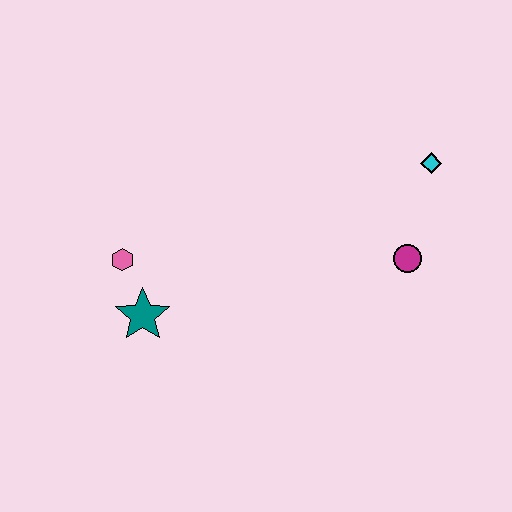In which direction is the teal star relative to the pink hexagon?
The teal star is below the pink hexagon.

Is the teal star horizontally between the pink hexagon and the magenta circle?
Yes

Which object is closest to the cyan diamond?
The magenta circle is closest to the cyan diamond.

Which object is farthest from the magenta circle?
The pink hexagon is farthest from the magenta circle.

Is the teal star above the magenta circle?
No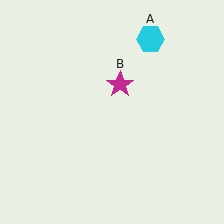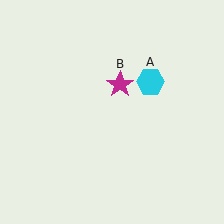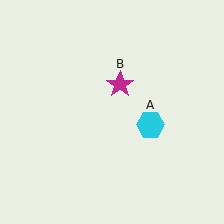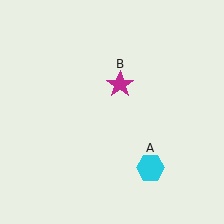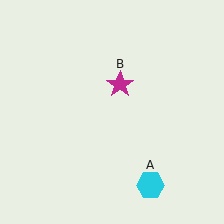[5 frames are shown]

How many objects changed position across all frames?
1 object changed position: cyan hexagon (object A).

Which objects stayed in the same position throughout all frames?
Magenta star (object B) remained stationary.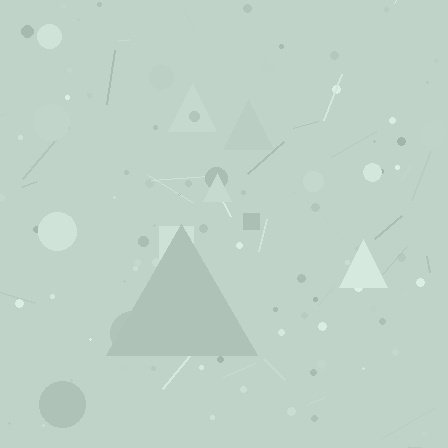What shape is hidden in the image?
A triangle is hidden in the image.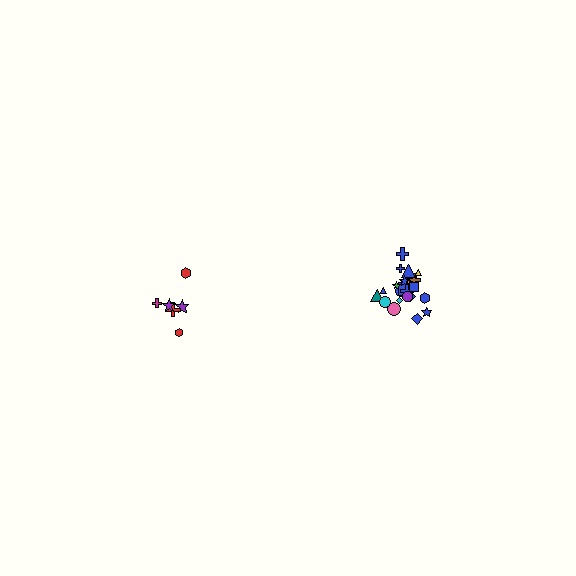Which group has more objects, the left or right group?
The right group.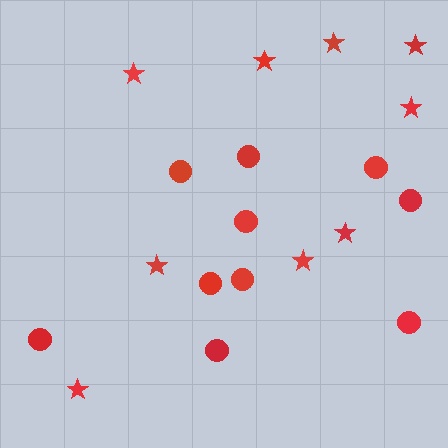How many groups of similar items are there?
There are 2 groups: one group of circles (10) and one group of stars (9).